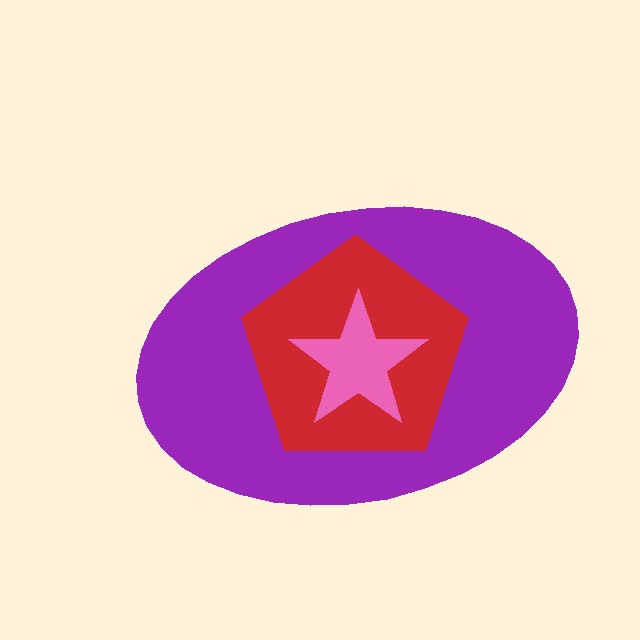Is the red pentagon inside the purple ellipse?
Yes.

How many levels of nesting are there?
3.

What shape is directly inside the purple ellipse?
The red pentagon.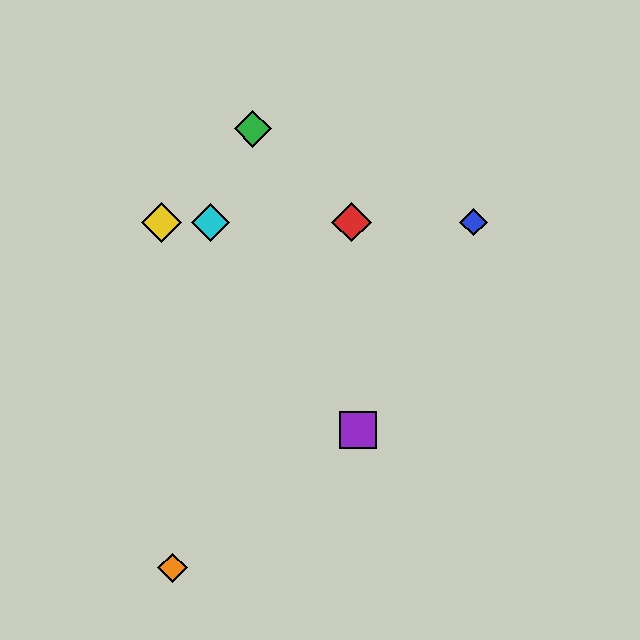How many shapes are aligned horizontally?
4 shapes (the red diamond, the blue diamond, the yellow diamond, the cyan diamond) are aligned horizontally.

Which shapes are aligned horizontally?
The red diamond, the blue diamond, the yellow diamond, the cyan diamond are aligned horizontally.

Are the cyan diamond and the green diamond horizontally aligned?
No, the cyan diamond is at y≈222 and the green diamond is at y≈129.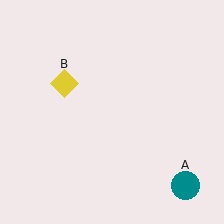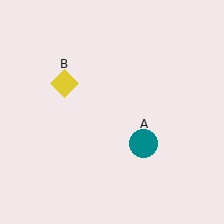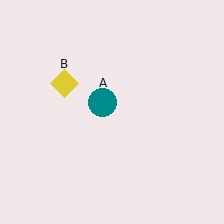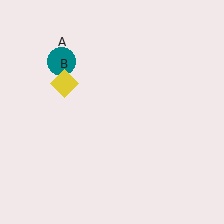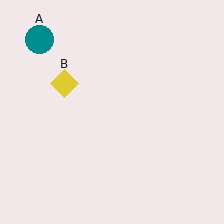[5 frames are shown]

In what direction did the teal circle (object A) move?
The teal circle (object A) moved up and to the left.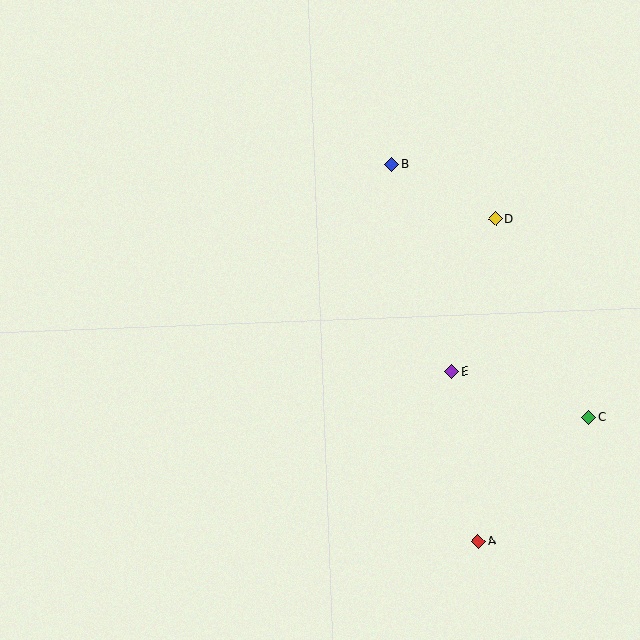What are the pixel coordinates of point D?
Point D is at (495, 219).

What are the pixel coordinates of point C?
Point C is at (589, 418).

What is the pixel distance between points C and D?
The distance between C and D is 220 pixels.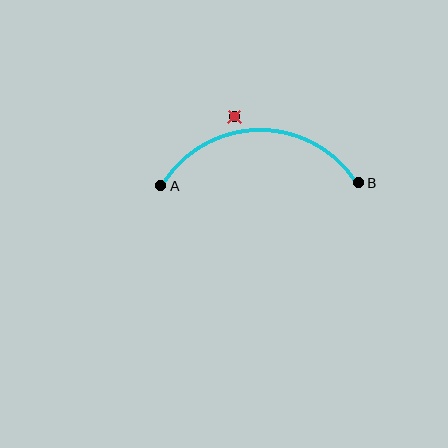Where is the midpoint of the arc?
The arc midpoint is the point on the curve farthest from the straight line joining A and B. It sits above that line.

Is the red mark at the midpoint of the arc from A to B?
No — the red mark does not lie on the arc at all. It sits slightly outside the curve.